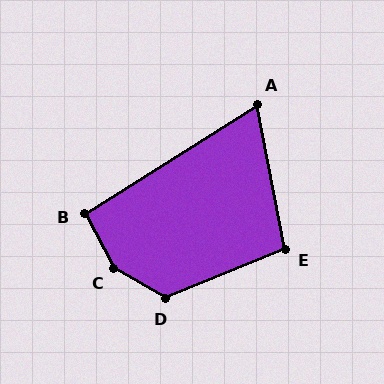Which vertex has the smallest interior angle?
A, at approximately 68 degrees.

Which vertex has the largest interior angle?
C, at approximately 148 degrees.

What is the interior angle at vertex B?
Approximately 94 degrees (approximately right).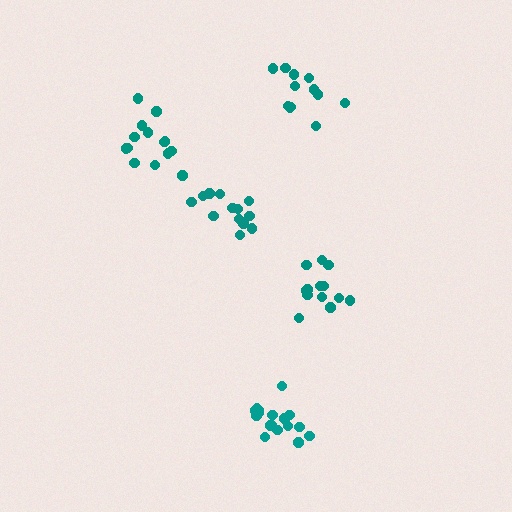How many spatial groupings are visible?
There are 5 spatial groupings.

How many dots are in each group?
Group 1: 12 dots, Group 2: 17 dots, Group 3: 13 dots, Group 4: 13 dots, Group 5: 14 dots (69 total).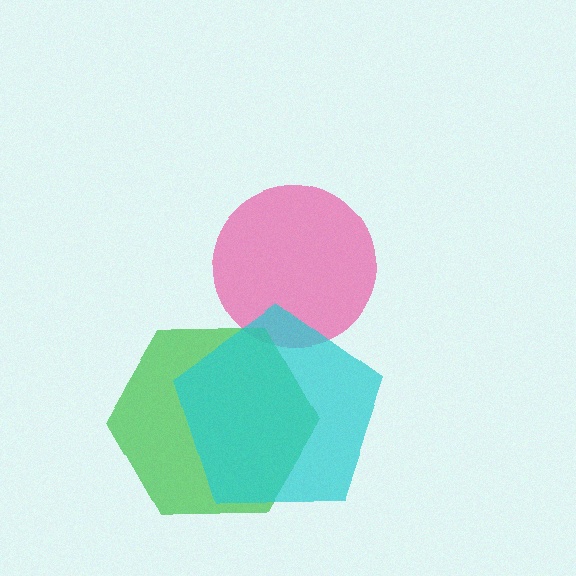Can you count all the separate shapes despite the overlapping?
Yes, there are 3 separate shapes.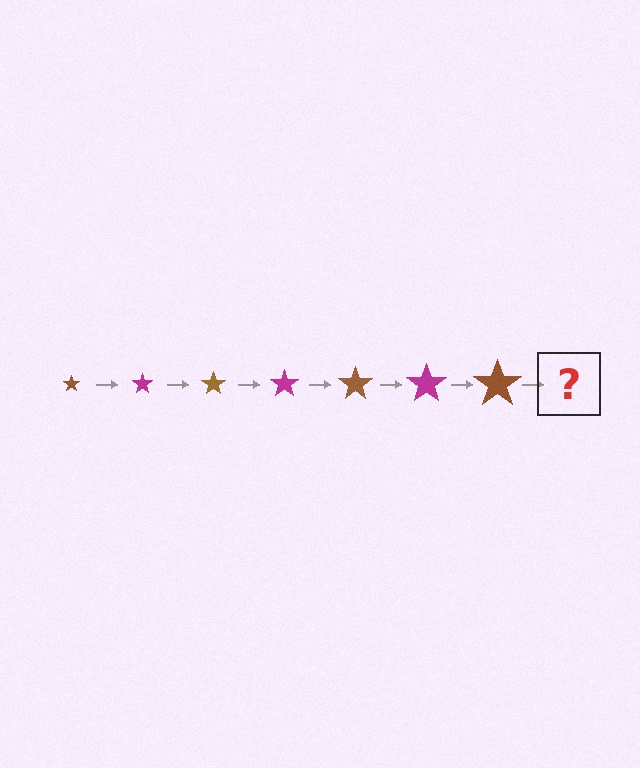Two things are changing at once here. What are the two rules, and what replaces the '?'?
The two rules are that the star grows larger each step and the color cycles through brown and magenta. The '?' should be a magenta star, larger than the previous one.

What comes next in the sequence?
The next element should be a magenta star, larger than the previous one.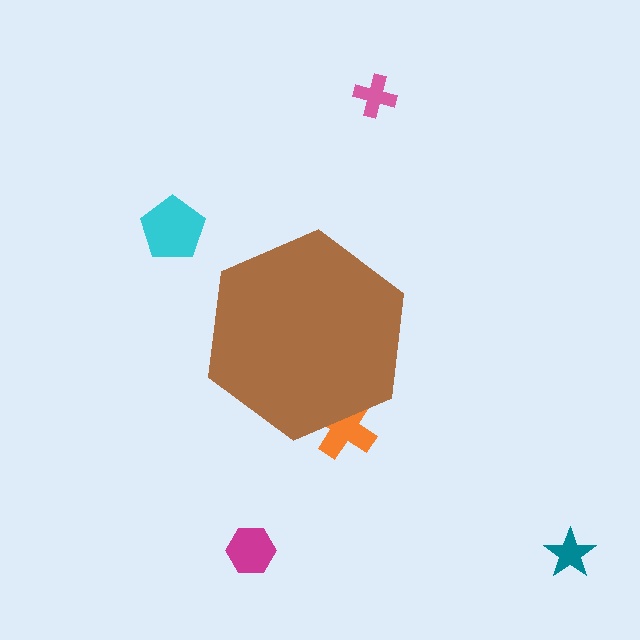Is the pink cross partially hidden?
No, the pink cross is fully visible.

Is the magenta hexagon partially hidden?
No, the magenta hexagon is fully visible.